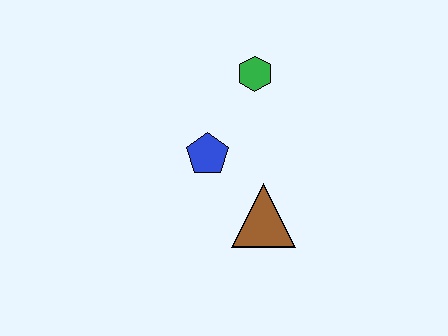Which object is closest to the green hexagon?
The blue pentagon is closest to the green hexagon.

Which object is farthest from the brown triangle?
The green hexagon is farthest from the brown triangle.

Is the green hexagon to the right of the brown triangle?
No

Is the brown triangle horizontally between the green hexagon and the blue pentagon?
No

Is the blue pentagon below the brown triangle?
No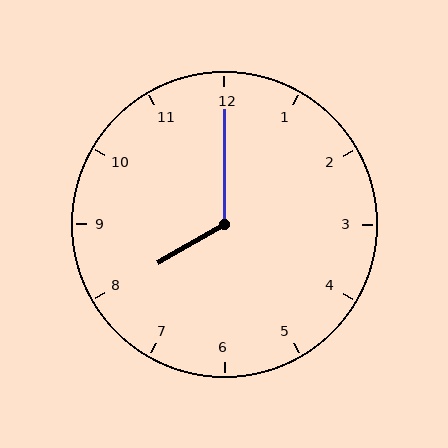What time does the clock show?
8:00.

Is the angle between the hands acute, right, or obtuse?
It is obtuse.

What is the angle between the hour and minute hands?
Approximately 120 degrees.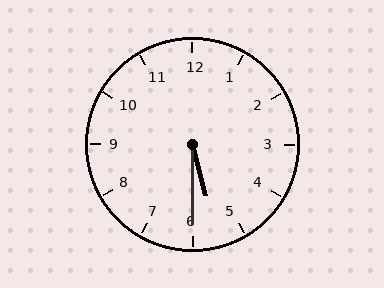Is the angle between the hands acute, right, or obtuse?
It is acute.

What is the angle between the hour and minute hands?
Approximately 15 degrees.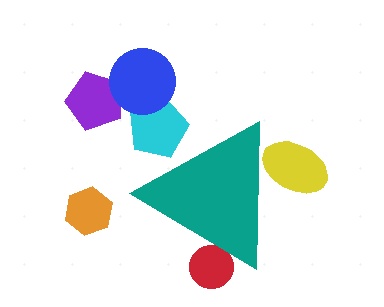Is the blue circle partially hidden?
No, the blue circle is fully visible.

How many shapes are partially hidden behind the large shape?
3 shapes are partially hidden.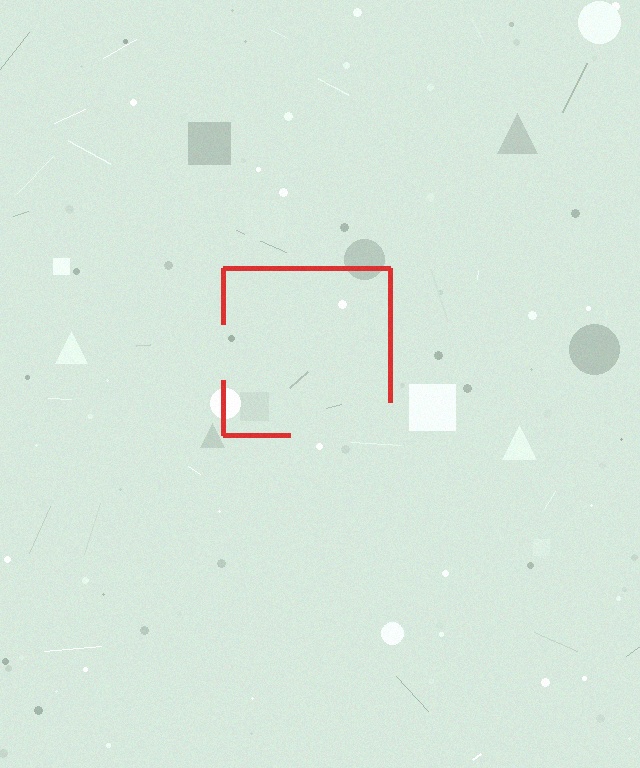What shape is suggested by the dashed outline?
The dashed outline suggests a square.